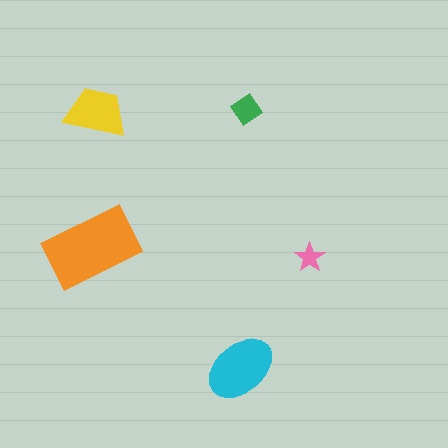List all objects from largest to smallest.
The orange rectangle, the cyan ellipse, the yellow trapezoid, the green diamond, the pink star.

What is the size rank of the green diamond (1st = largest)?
4th.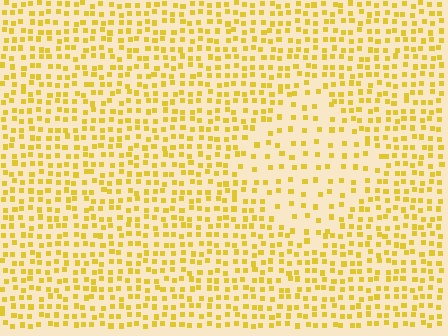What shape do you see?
I see a diamond.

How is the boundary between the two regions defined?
The boundary is defined by a change in element density (approximately 2.0x ratio). All elements are the same color, size, and shape.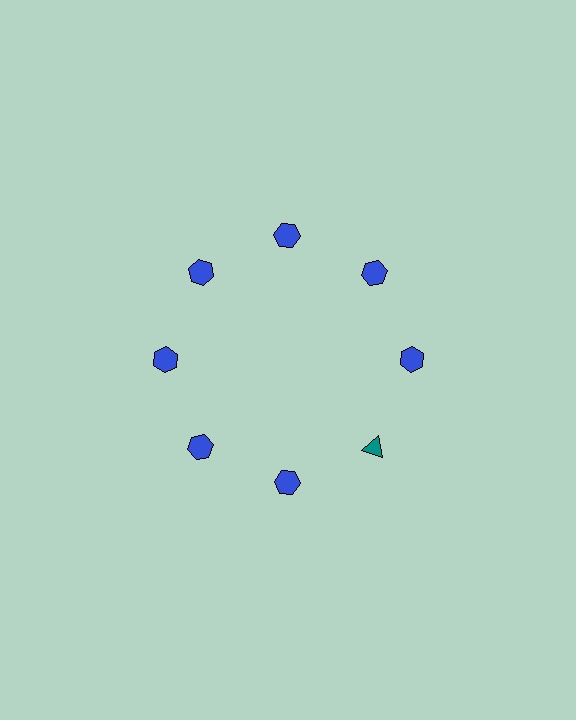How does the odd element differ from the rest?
It differs in both color (teal instead of blue) and shape (triangle instead of hexagon).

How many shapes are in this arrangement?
There are 8 shapes arranged in a ring pattern.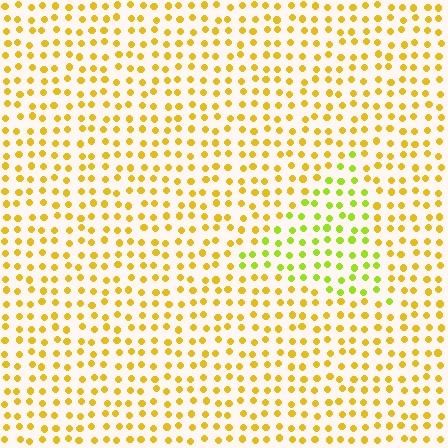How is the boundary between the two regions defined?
The boundary is defined purely by a slight shift in hue (about 35 degrees). Spacing, size, and orientation are identical on both sides.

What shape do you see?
I see a triangle.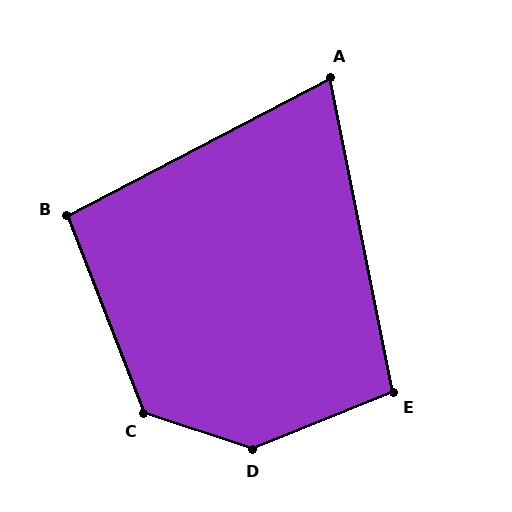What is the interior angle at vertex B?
Approximately 96 degrees (obtuse).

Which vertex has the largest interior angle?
D, at approximately 140 degrees.